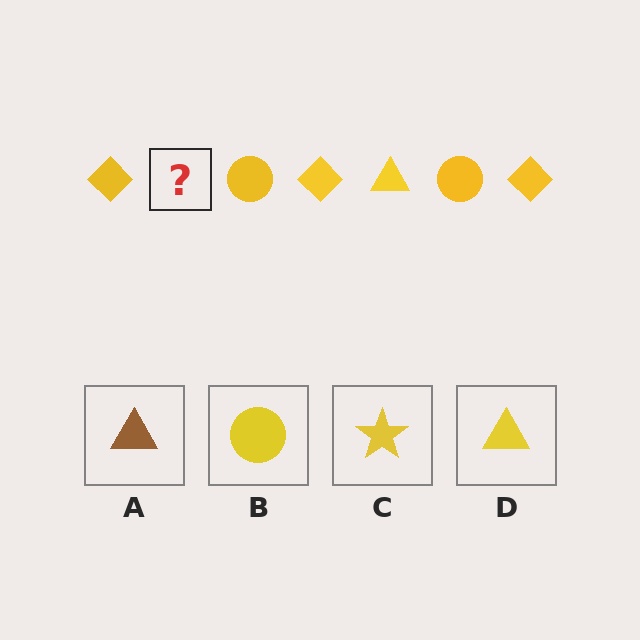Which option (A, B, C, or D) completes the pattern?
D.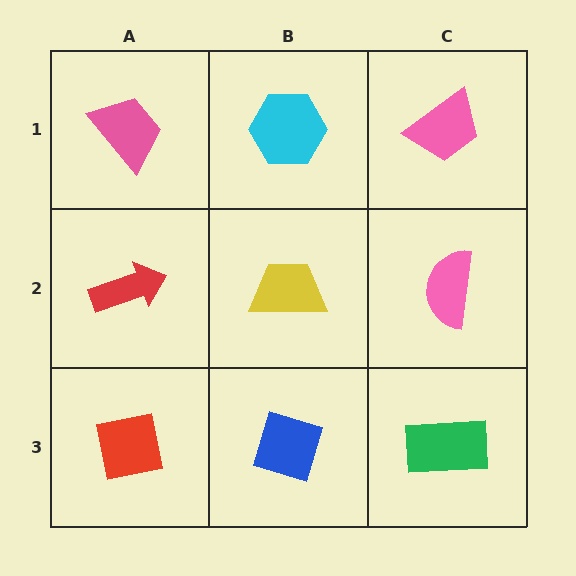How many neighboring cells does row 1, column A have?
2.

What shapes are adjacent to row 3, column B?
A yellow trapezoid (row 2, column B), a red square (row 3, column A), a green rectangle (row 3, column C).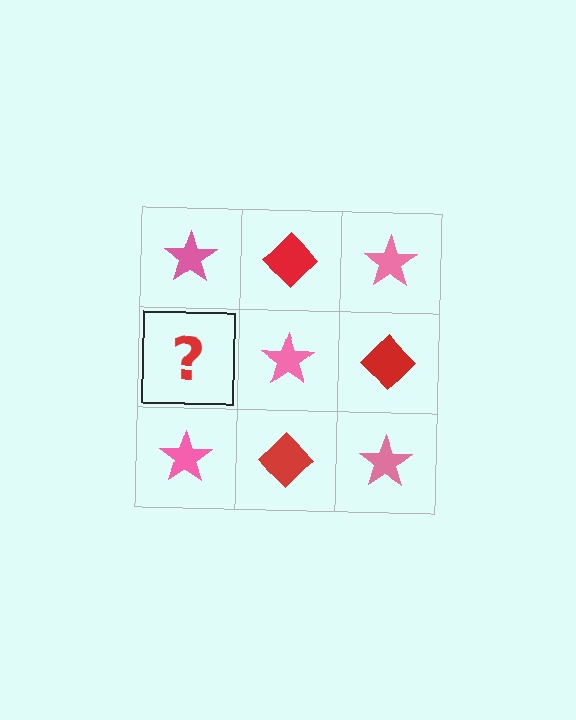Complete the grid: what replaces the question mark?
The question mark should be replaced with a red diamond.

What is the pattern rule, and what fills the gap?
The rule is that it alternates pink star and red diamond in a checkerboard pattern. The gap should be filled with a red diamond.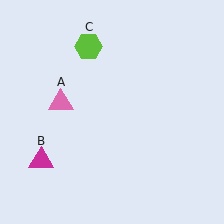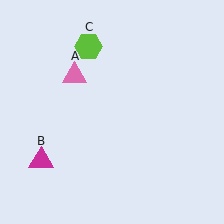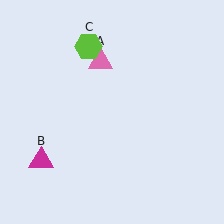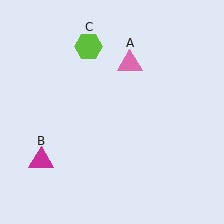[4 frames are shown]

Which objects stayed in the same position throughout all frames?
Magenta triangle (object B) and lime hexagon (object C) remained stationary.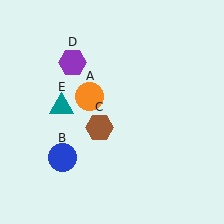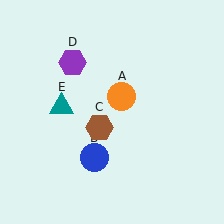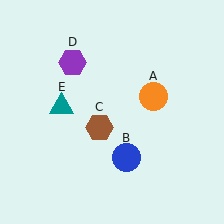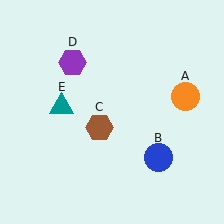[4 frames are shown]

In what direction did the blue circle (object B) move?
The blue circle (object B) moved right.